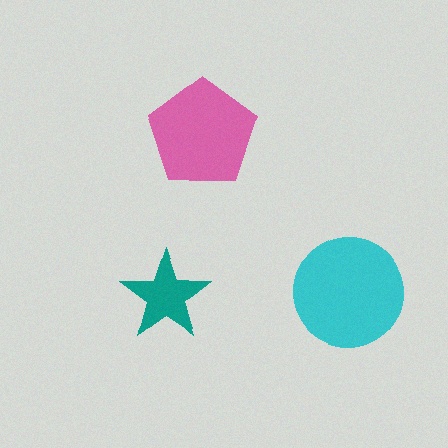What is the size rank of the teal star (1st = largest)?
3rd.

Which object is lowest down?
The teal star is bottommost.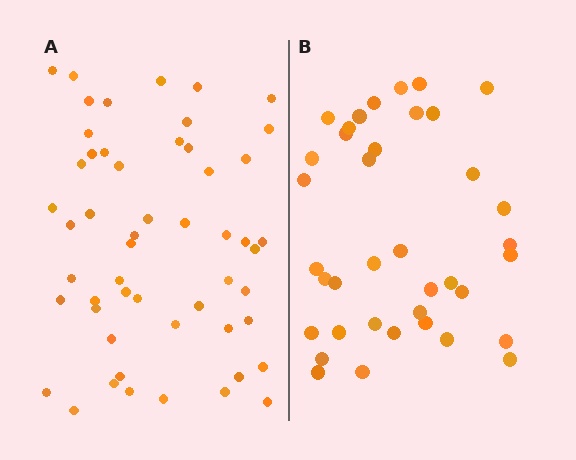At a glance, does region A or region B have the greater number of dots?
Region A (the left region) has more dots.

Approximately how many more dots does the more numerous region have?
Region A has approximately 15 more dots than region B.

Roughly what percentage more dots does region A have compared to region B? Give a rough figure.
About 40% more.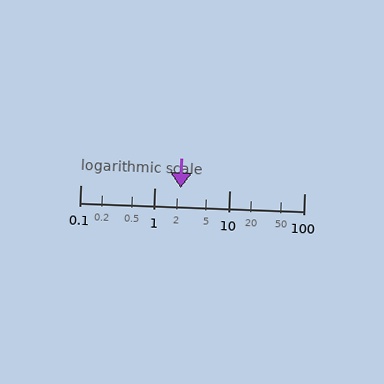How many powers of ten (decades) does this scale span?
The scale spans 3 decades, from 0.1 to 100.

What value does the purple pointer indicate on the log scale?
The pointer indicates approximately 2.2.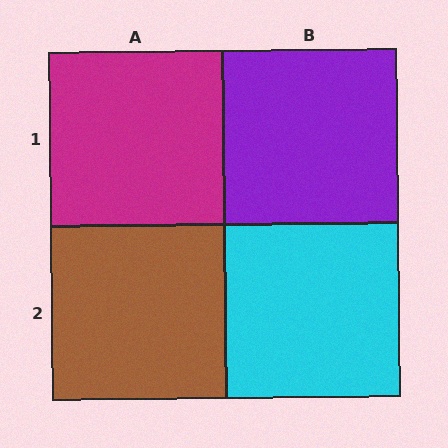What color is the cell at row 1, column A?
Magenta.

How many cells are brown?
1 cell is brown.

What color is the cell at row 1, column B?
Purple.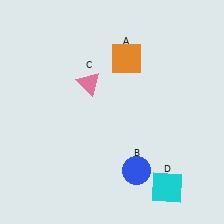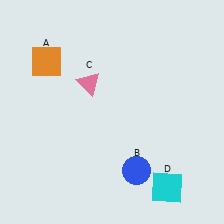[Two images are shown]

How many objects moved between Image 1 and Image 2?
1 object moved between the two images.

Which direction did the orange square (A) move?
The orange square (A) moved left.